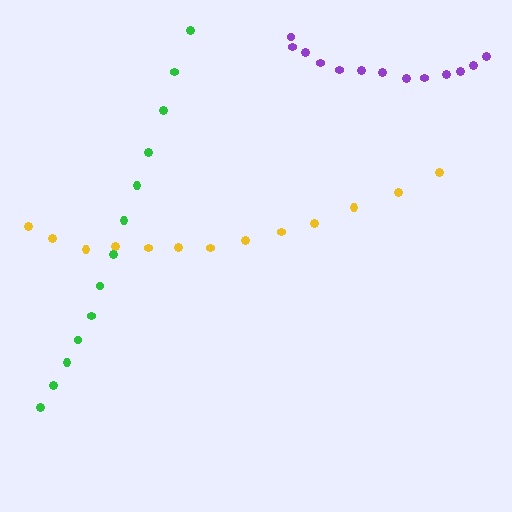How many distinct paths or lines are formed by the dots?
There are 3 distinct paths.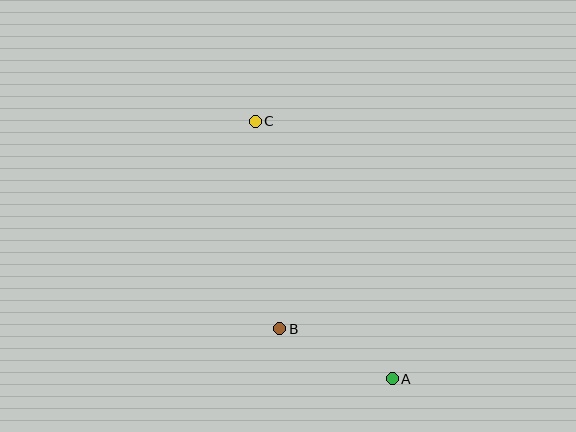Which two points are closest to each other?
Points A and B are closest to each other.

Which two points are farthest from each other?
Points A and C are farthest from each other.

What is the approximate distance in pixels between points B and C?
The distance between B and C is approximately 209 pixels.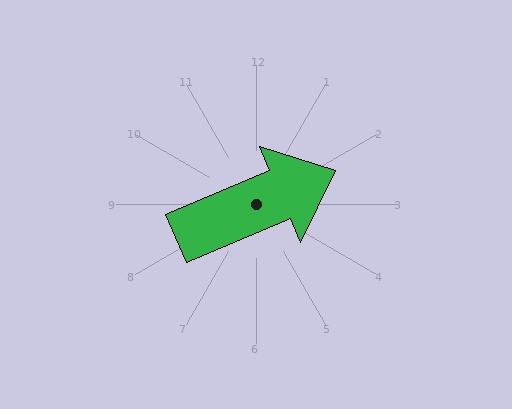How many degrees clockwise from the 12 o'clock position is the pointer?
Approximately 67 degrees.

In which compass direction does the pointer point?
Northeast.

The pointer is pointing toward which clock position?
Roughly 2 o'clock.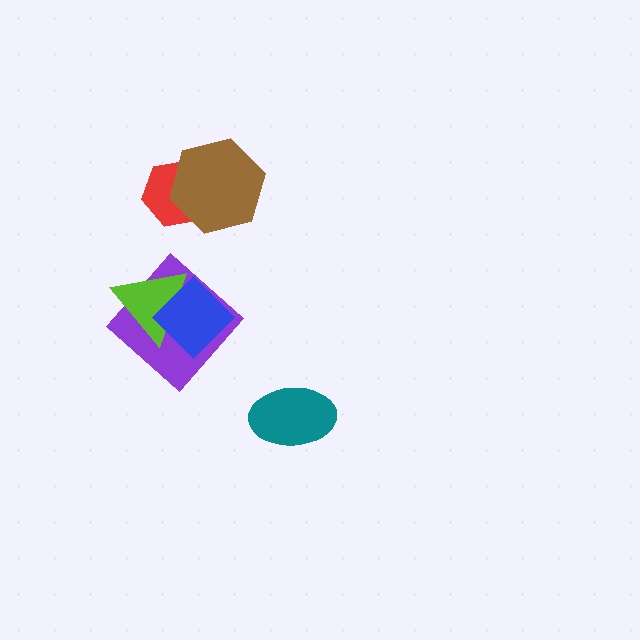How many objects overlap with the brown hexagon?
1 object overlaps with the brown hexagon.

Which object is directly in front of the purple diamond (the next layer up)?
The lime triangle is directly in front of the purple diamond.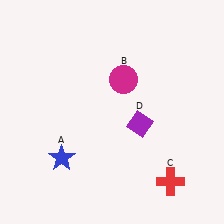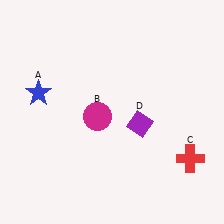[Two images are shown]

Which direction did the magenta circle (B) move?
The magenta circle (B) moved down.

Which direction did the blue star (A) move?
The blue star (A) moved up.